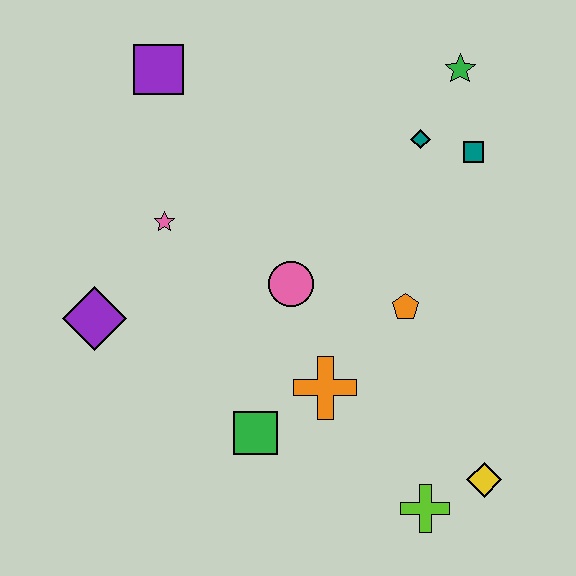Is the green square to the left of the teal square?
Yes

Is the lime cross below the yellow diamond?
Yes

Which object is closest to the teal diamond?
The teal square is closest to the teal diamond.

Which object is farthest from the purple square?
The yellow diamond is farthest from the purple square.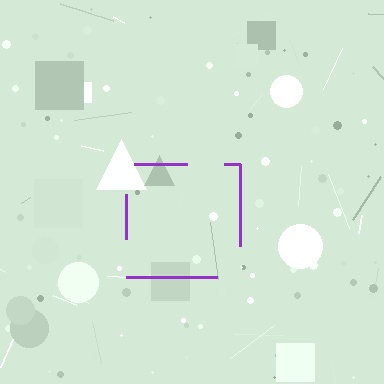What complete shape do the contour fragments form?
The contour fragments form a square.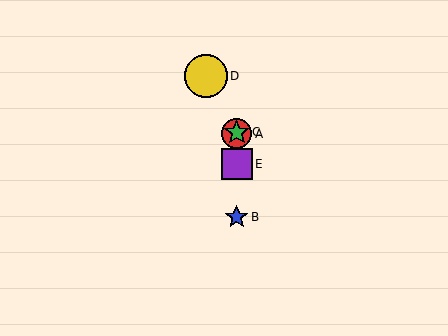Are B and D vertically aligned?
No, B is at x≈237 and D is at x≈206.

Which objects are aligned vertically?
Objects A, B, C, E are aligned vertically.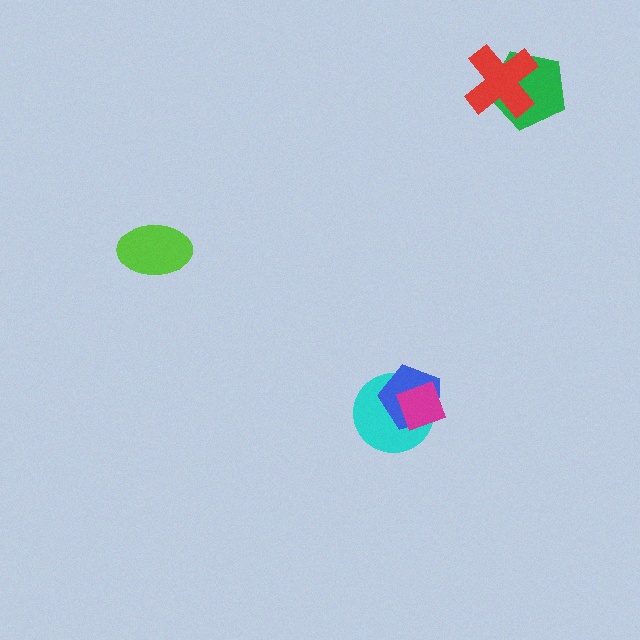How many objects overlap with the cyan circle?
2 objects overlap with the cyan circle.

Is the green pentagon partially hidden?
Yes, it is partially covered by another shape.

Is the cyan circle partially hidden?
Yes, it is partially covered by another shape.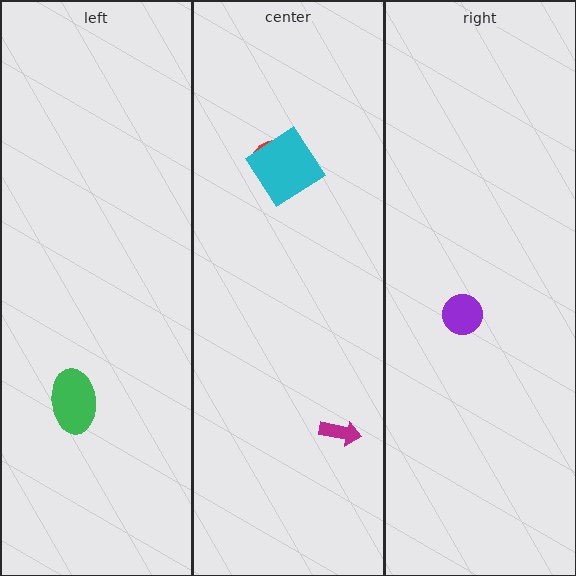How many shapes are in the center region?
3.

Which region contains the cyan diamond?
The center region.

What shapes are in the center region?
The red semicircle, the magenta arrow, the cyan diamond.